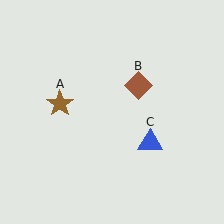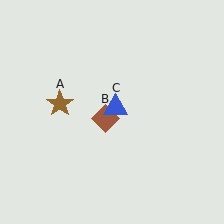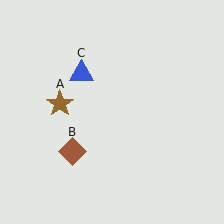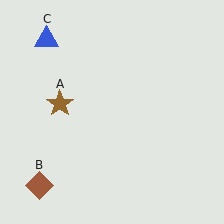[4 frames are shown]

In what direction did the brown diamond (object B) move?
The brown diamond (object B) moved down and to the left.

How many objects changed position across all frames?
2 objects changed position: brown diamond (object B), blue triangle (object C).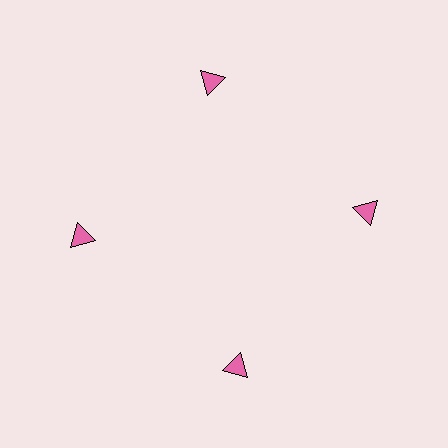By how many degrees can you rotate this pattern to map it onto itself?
The pattern maps onto itself every 90 degrees of rotation.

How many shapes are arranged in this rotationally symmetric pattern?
There are 4 shapes, arranged in 4 groups of 1.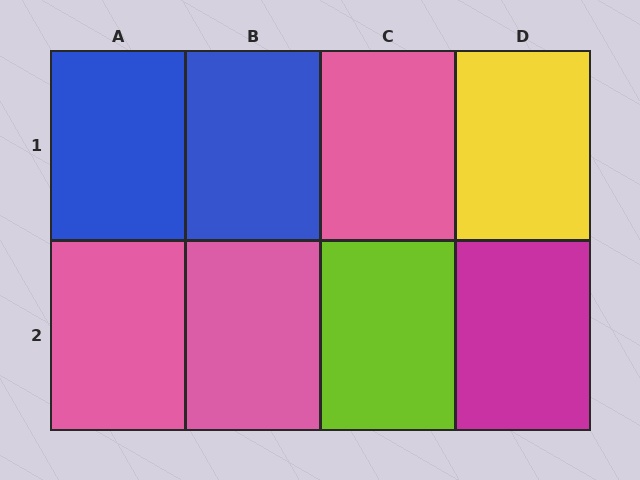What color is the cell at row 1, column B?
Blue.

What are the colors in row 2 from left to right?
Pink, pink, lime, magenta.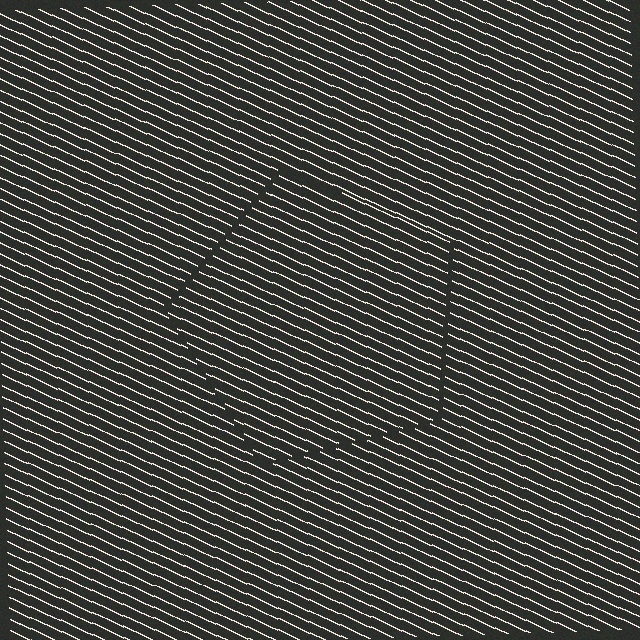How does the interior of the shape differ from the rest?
The interior of the shape contains the same grating, shifted by half a period — the contour is defined by the phase discontinuity where line-ends from the inner and outer gratings abut.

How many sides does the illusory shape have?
5 sides — the line-ends trace a pentagon.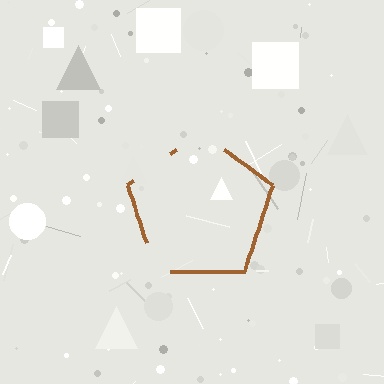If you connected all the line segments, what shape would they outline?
They would outline a pentagon.